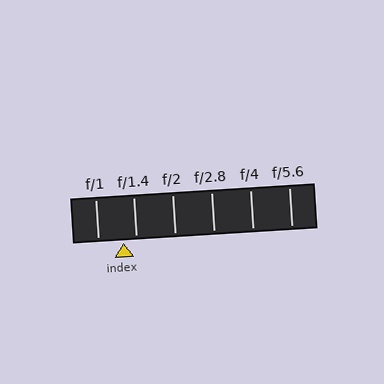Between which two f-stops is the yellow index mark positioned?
The index mark is between f/1 and f/1.4.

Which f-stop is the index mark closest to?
The index mark is closest to f/1.4.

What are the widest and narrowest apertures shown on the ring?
The widest aperture shown is f/1 and the narrowest is f/5.6.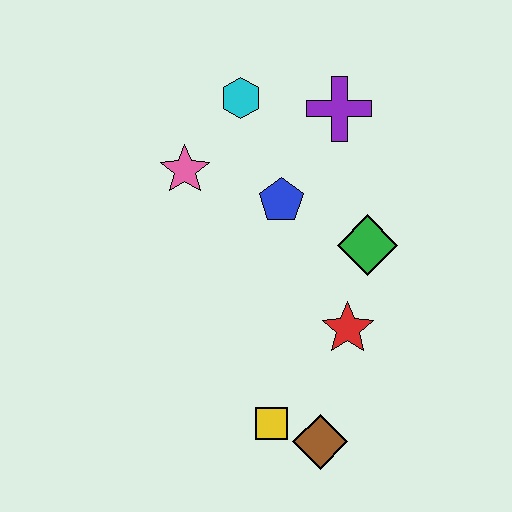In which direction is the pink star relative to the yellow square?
The pink star is above the yellow square.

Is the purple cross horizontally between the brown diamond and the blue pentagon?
No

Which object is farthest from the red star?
The cyan hexagon is farthest from the red star.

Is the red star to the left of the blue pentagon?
No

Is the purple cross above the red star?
Yes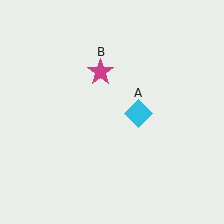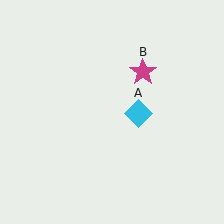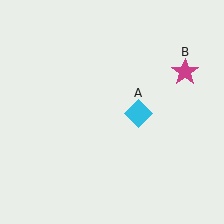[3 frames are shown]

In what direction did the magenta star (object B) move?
The magenta star (object B) moved right.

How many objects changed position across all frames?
1 object changed position: magenta star (object B).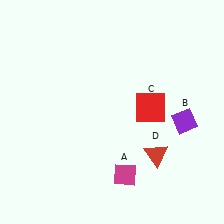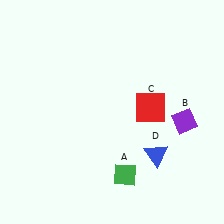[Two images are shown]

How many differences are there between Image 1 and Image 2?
There are 2 differences between the two images.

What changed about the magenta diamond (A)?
In Image 1, A is magenta. In Image 2, it changed to green.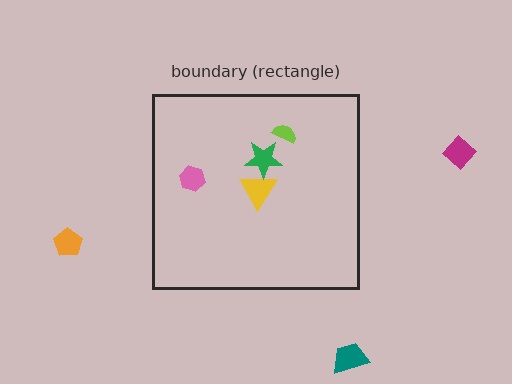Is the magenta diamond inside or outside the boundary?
Outside.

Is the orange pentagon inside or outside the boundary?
Outside.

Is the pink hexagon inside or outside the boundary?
Inside.